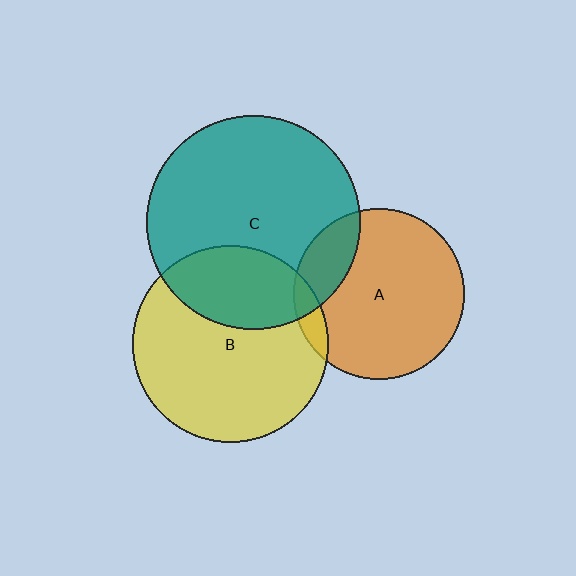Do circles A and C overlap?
Yes.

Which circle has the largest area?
Circle C (teal).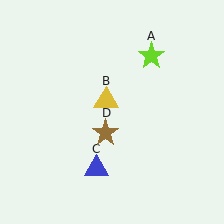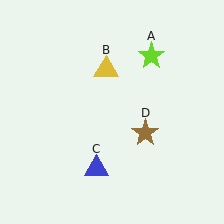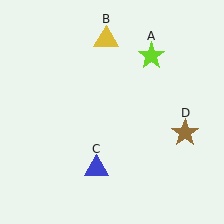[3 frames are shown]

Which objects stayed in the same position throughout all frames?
Lime star (object A) and blue triangle (object C) remained stationary.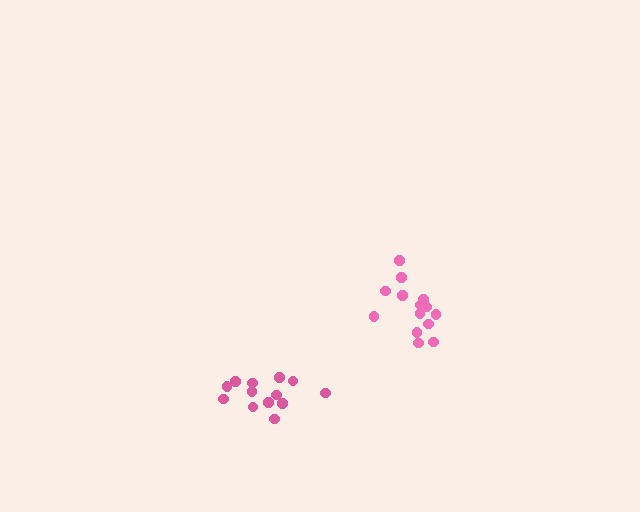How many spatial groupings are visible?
There are 2 spatial groupings.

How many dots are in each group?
Group 1: 14 dots, Group 2: 13 dots (27 total).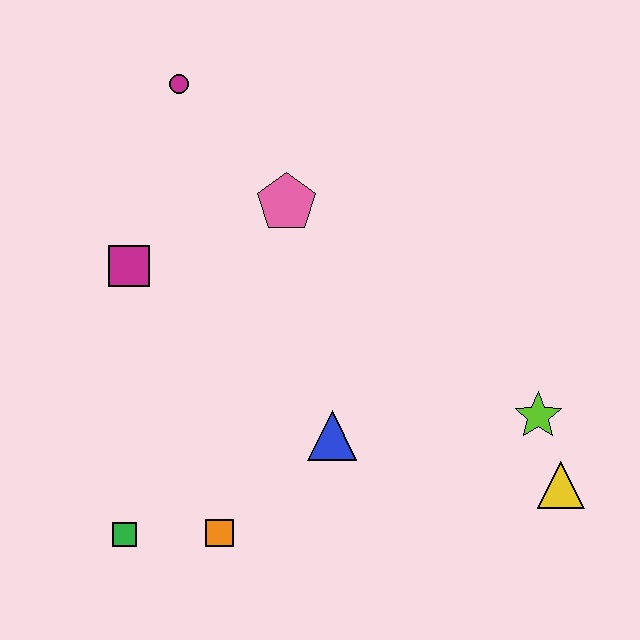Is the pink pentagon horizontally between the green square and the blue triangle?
Yes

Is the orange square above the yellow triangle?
No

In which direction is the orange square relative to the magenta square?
The orange square is below the magenta square.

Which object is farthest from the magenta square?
The yellow triangle is farthest from the magenta square.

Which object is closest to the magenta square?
The pink pentagon is closest to the magenta square.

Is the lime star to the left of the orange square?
No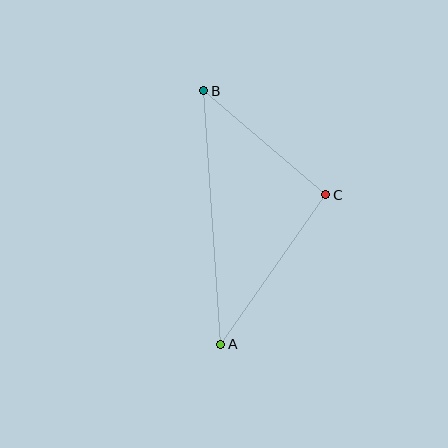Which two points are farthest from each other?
Points A and B are farthest from each other.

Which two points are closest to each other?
Points B and C are closest to each other.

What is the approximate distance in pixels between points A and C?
The distance between A and C is approximately 183 pixels.